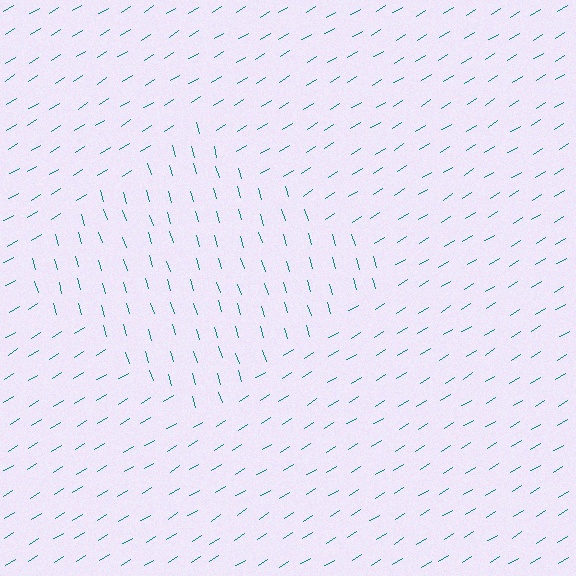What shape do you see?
I see a diamond.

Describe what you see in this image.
The image is filled with small teal line segments. A diamond region in the image has lines oriented differently from the surrounding lines, creating a visible texture boundary.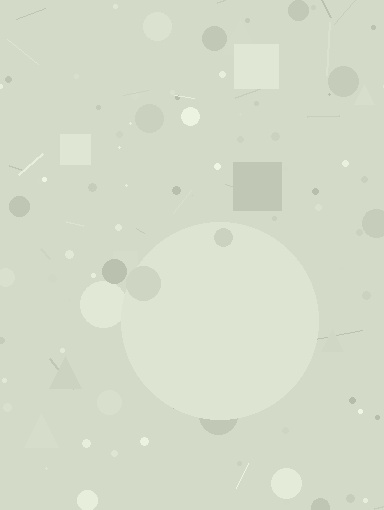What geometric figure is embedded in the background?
A circle is embedded in the background.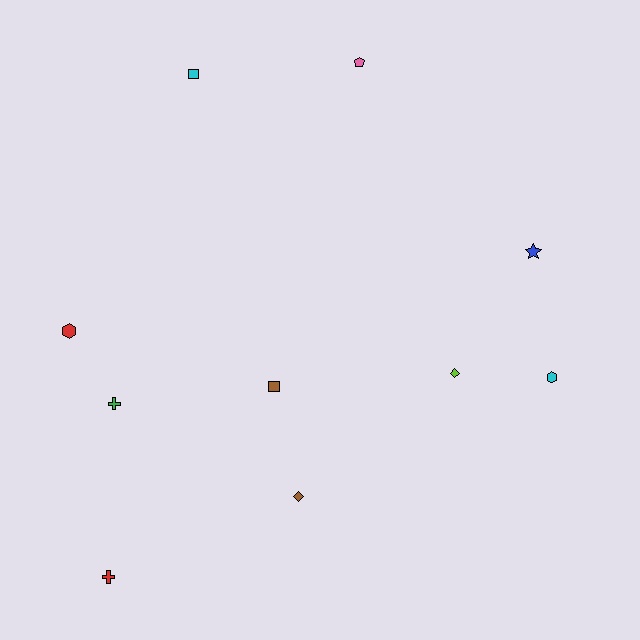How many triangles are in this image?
There are no triangles.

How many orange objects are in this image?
There are no orange objects.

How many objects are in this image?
There are 10 objects.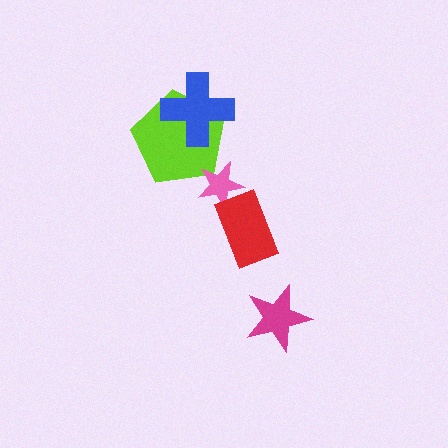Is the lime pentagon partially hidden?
Yes, it is partially covered by another shape.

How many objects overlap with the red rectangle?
1 object overlaps with the red rectangle.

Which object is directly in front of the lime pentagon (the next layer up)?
The blue cross is directly in front of the lime pentagon.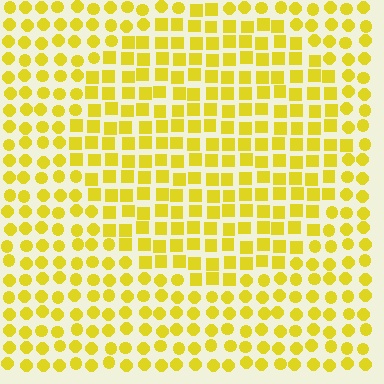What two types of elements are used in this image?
The image uses squares inside the circle region and circles outside it.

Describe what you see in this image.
The image is filled with small yellow elements arranged in a uniform grid. A circle-shaped region contains squares, while the surrounding area contains circles. The boundary is defined purely by the change in element shape.